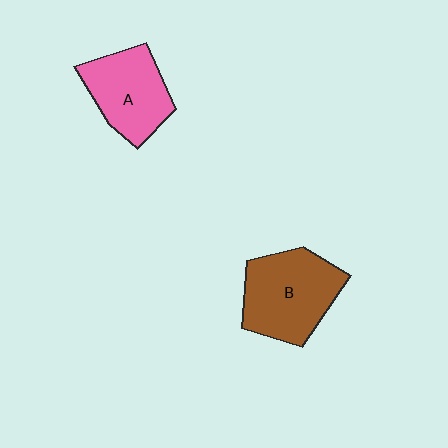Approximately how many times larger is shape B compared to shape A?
Approximately 1.2 times.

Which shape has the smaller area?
Shape A (pink).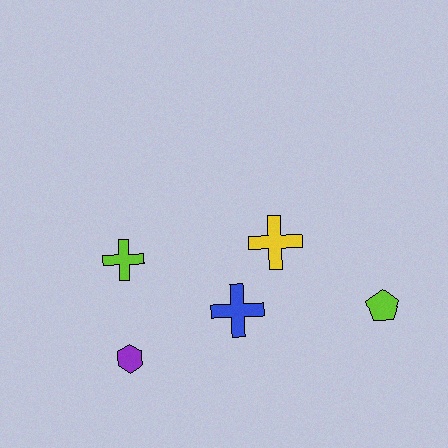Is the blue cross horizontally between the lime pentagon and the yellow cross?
No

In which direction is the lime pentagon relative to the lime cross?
The lime pentagon is to the right of the lime cross.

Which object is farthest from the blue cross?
The lime pentagon is farthest from the blue cross.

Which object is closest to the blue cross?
The yellow cross is closest to the blue cross.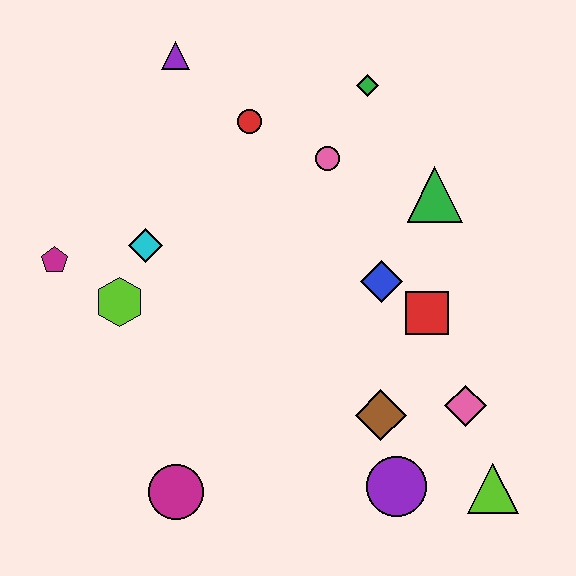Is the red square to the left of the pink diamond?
Yes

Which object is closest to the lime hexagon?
The cyan diamond is closest to the lime hexagon.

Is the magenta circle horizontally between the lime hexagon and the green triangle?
Yes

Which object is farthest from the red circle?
The lime triangle is farthest from the red circle.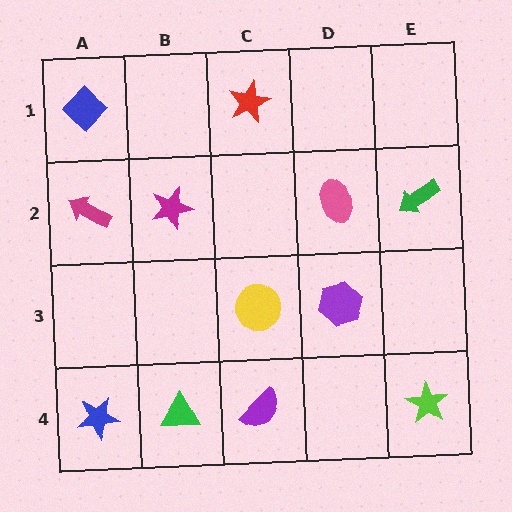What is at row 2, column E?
A green arrow.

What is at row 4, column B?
A green triangle.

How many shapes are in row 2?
4 shapes.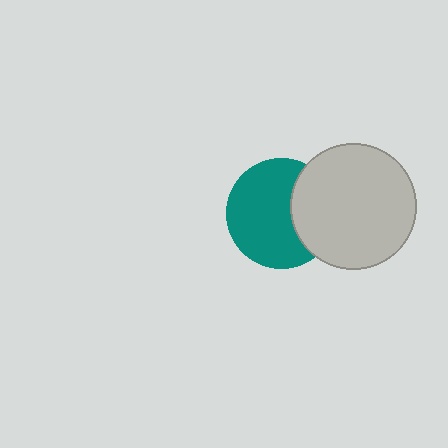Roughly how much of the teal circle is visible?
Most of it is visible (roughly 68%).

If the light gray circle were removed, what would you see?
You would see the complete teal circle.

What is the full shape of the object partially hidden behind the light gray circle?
The partially hidden object is a teal circle.